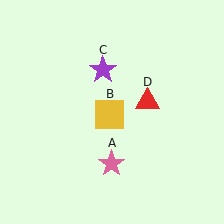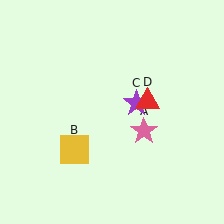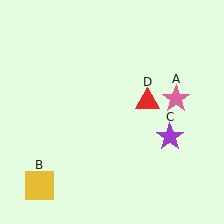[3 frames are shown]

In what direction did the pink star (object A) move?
The pink star (object A) moved up and to the right.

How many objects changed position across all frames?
3 objects changed position: pink star (object A), yellow square (object B), purple star (object C).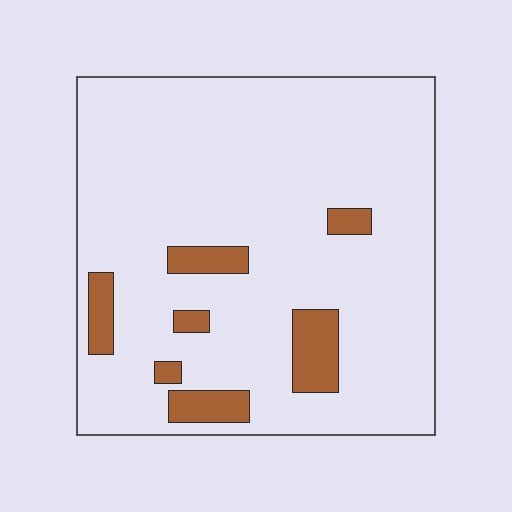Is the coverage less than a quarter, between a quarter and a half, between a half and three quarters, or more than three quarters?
Less than a quarter.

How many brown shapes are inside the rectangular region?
7.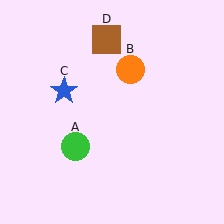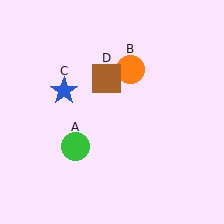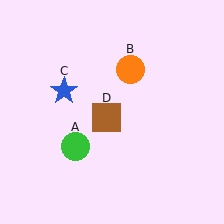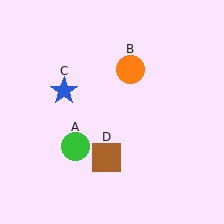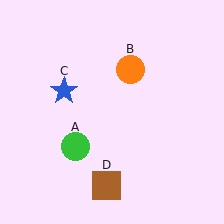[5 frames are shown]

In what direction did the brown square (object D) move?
The brown square (object D) moved down.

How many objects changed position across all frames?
1 object changed position: brown square (object D).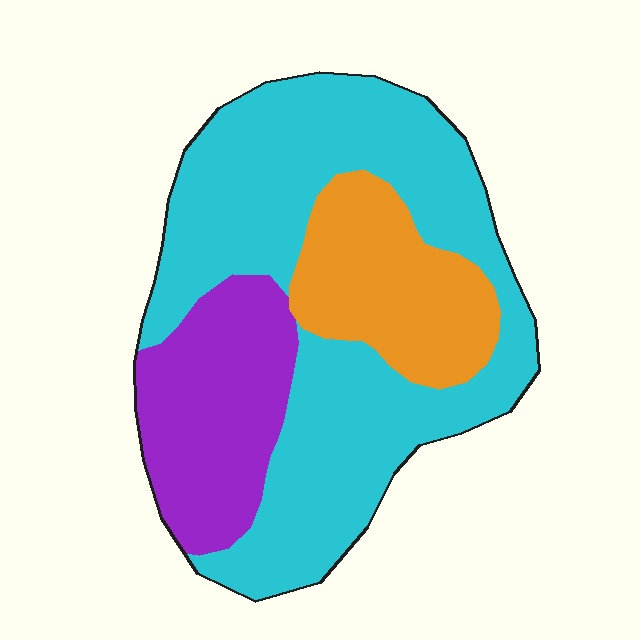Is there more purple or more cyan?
Cyan.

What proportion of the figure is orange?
Orange takes up about one fifth (1/5) of the figure.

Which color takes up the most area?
Cyan, at roughly 60%.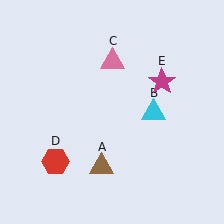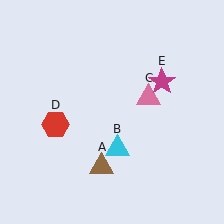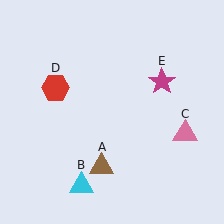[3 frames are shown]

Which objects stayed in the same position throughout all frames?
Brown triangle (object A) and magenta star (object E) remained stationary.